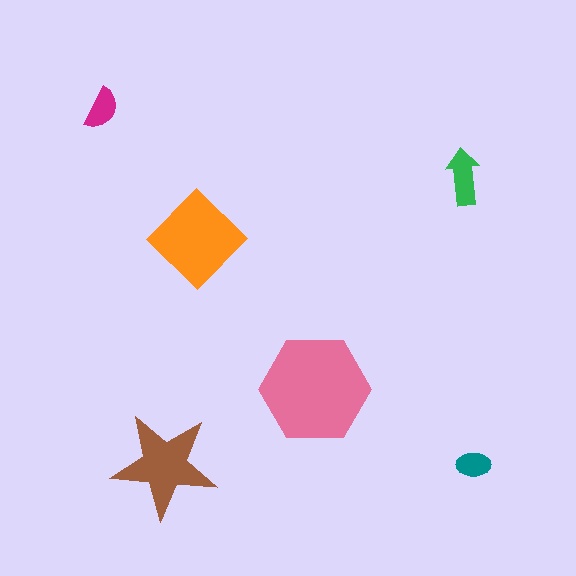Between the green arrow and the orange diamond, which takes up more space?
The orange diamond.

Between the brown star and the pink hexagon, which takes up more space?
The pink hexagon.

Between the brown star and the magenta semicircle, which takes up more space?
The brown star.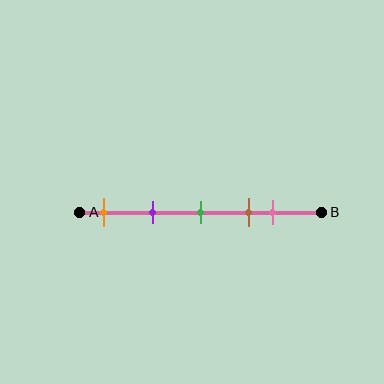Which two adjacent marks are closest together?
The brown and pink marks are the closest adjacent pair.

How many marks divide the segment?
There are 5 marks dividing the segment.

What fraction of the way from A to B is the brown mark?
The brown mark is approximately 70% (0.7) of the way from A to B.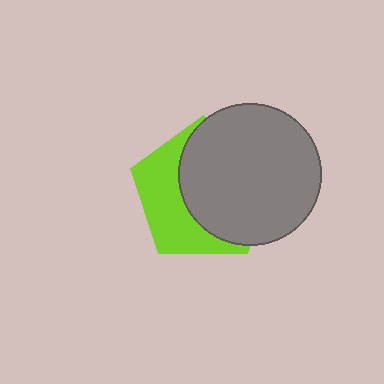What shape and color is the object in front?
The object in front is a gray circle.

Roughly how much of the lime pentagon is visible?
A small part of it is visible (roughly 41%).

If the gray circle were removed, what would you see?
You would see the complete lime pentagon.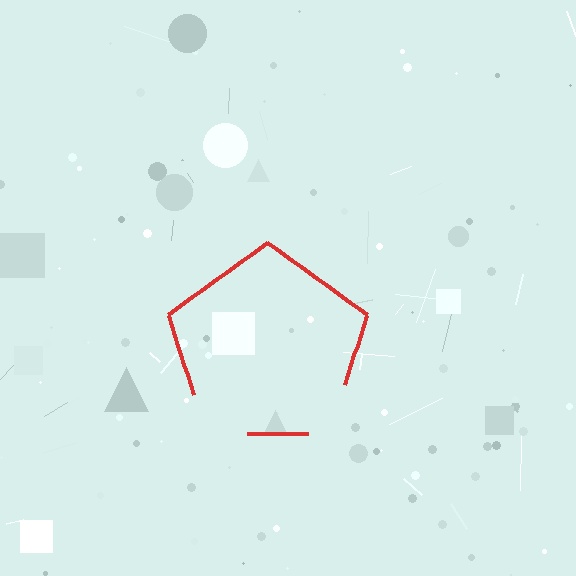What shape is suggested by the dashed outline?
The dashed outline suggests a pentagon.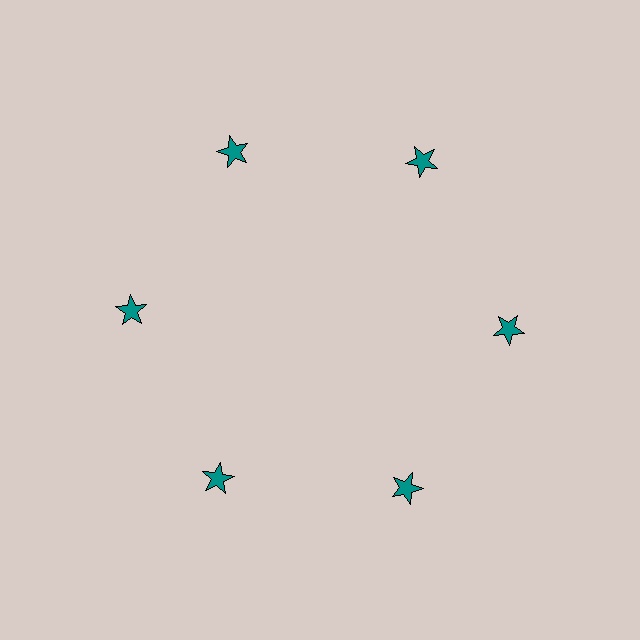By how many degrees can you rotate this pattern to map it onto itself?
The pattern maps onto itself every 60 degrees of rotation.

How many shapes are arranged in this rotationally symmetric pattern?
There are 6 shapes, arranged in 6 groups of 1.